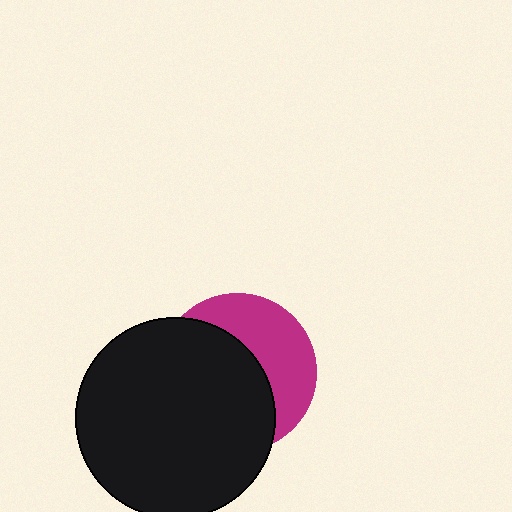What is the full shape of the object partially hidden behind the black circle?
The partially hidden object is a magenta circle.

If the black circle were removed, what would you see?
You would see the complete magenta circle.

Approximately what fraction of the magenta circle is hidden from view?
Roughly 60% of the magenta circle is hidden behind the black circle.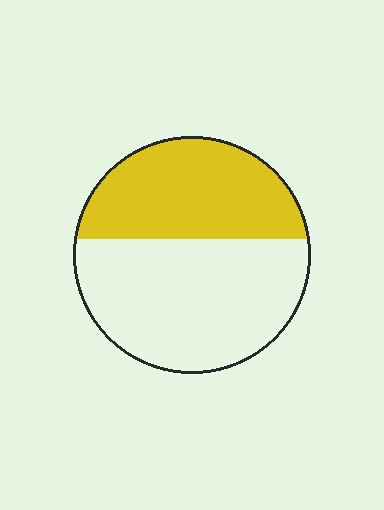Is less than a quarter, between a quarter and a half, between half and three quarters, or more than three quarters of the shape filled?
Between a quarter and a half.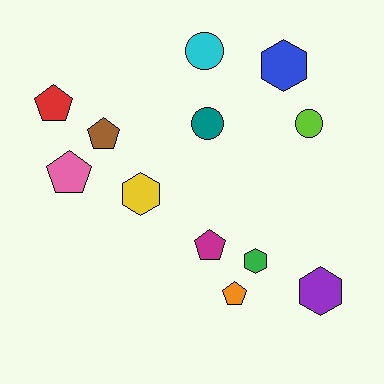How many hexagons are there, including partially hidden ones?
There are 4 hexagons.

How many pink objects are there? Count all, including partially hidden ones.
There is 1 pink object.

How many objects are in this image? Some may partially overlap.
There are 12 objects.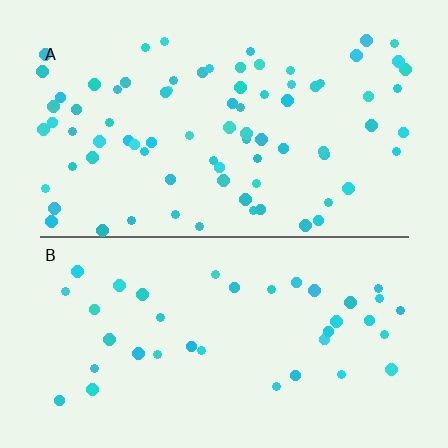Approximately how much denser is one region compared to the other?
Approximately 2.1× — region A over region B.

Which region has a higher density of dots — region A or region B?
A (the top).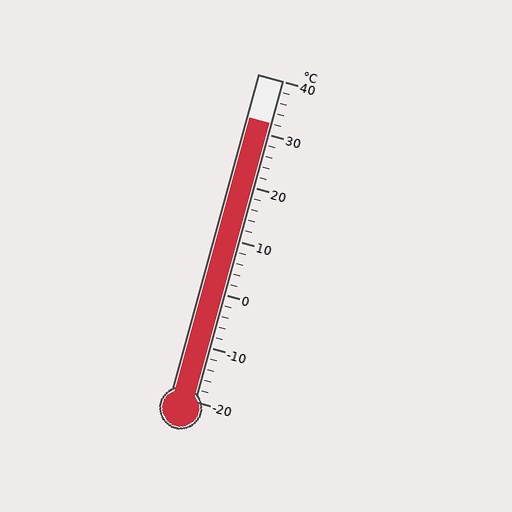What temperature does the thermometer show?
The thermometer shows approximately 32°C.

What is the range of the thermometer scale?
The thermometer scale ranges from -20°C to 40°C.